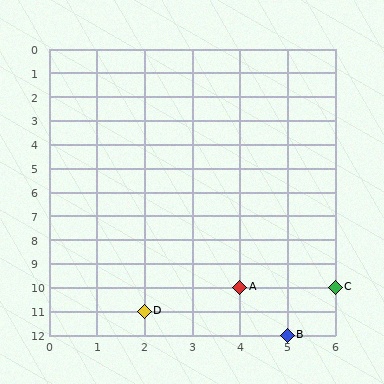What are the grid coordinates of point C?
Point C is at grid coordinates (6, 10).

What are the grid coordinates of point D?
Point D is at grid coordinates (2, 11).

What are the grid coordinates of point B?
Point B is at grid coordinates (5, 12).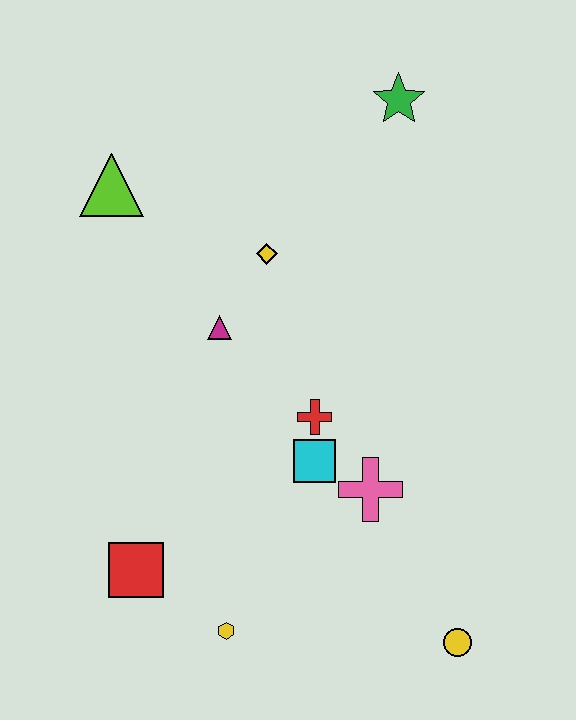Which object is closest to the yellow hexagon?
The red square is closest to the yellow hexagon.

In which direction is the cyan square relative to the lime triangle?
The cyan square is below the lime triangle.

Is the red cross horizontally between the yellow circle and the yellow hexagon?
Yes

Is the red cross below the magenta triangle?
Yes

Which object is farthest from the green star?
The yellow hexagon is farthest from the green star.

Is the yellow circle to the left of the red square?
No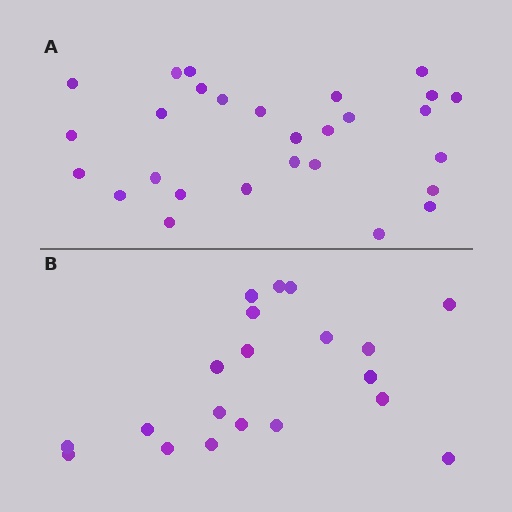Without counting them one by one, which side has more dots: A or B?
Region A (the top region) has more dots.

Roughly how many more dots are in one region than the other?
Region A has roughly 8 or so more dots than region B.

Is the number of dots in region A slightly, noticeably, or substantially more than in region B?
Region A has noticeably more, but not dramatically so. The ratio is roughly 1.4 to 1.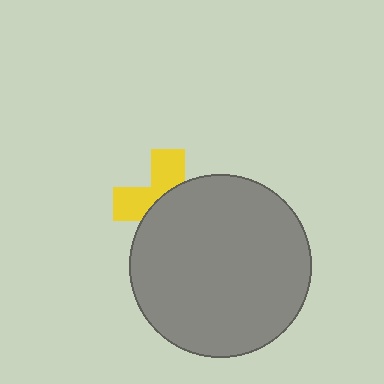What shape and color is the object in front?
The object in front is a gray circle.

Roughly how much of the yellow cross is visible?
A small part of it is visible (roughly 41%).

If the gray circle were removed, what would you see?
You would see the complete yellow cross.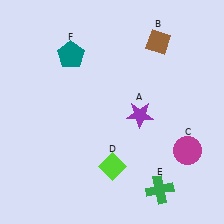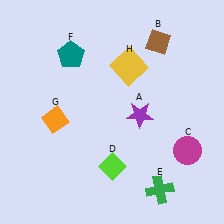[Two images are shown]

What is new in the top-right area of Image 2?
A yellow square (H) was added in the top-right area of Image 2.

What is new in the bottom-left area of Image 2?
An orange diamond (G) was added in the bottom-left area of Image 2.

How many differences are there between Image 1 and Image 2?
There are 2 differences between the two images.